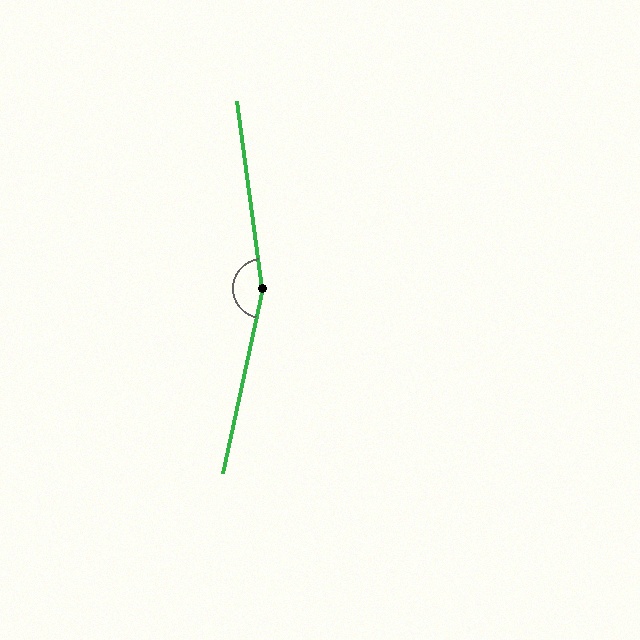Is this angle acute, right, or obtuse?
It is obtuse.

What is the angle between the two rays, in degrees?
Approximately 160 degrees.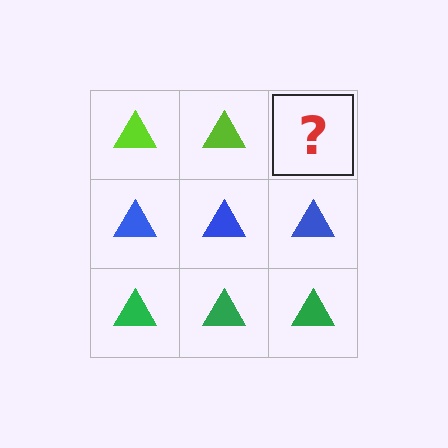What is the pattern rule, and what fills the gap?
The rule is that each row has a consistent color. The gap should be filled with a lime triangle.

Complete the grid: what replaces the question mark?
The question mark should be replaced with a lime triangle.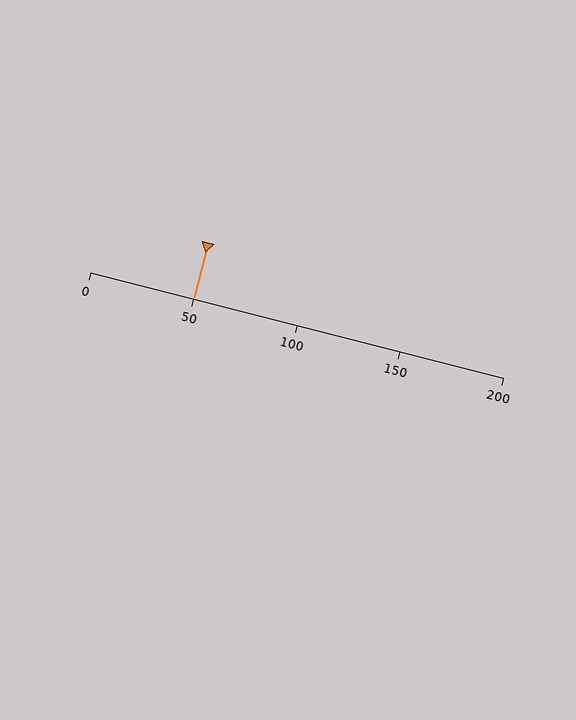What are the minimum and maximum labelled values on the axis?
The axis runs from 0 to 200.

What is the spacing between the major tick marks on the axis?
The major ticks are spaced 50 apart.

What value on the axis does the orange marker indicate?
The marker indicates approximately 50.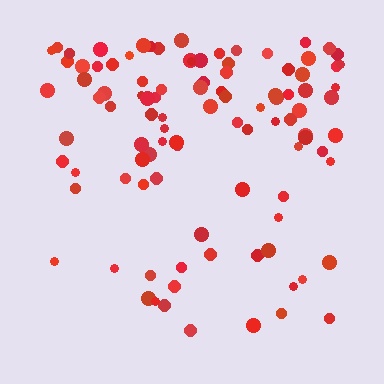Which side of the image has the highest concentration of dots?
The top.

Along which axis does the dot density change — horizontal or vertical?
Vertical.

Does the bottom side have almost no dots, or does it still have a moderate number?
Still a moderate number, just noticeably fewer than the top.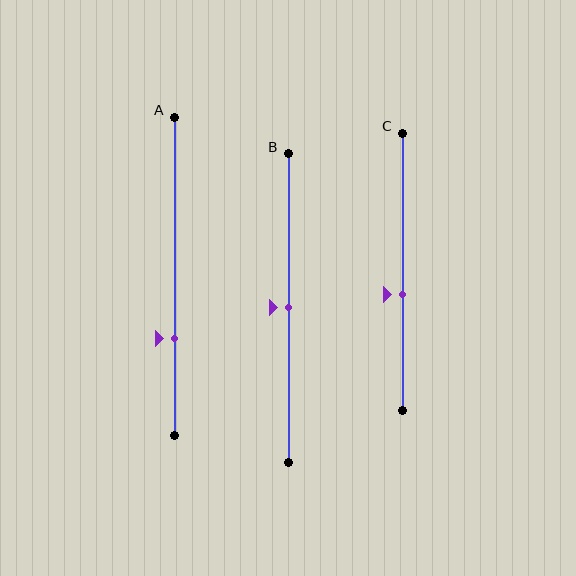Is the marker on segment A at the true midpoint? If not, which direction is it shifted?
No, the marker on segment A is shifted downward by about 20% of the segment length.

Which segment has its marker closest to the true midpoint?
Segment B has its marker closest to the true midpoint.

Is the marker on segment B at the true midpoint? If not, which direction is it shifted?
Yes, the marker on segment B is at the true midpoint.